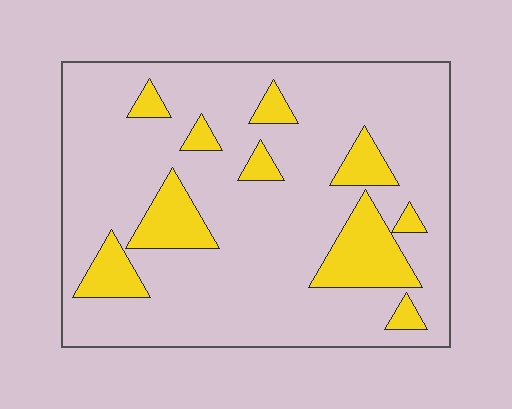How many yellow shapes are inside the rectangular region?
10.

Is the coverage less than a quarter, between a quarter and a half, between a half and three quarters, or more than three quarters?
Less than a quarter.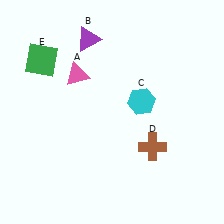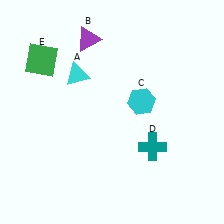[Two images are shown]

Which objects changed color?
A changed from pink to cyan. D changed from brown to teal.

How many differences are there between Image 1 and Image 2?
There are 2 differences between the two images.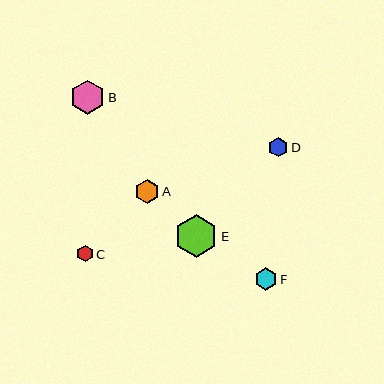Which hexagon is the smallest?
Hexagon C is the smallest with a size of approximately 17 pixels.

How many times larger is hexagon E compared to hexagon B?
Hexagon E is approximately 1.3 times the size of hexagon B.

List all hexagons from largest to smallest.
From largest to smallest: E, B, A, F, D, C.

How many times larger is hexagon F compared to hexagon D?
Hexagon F is approximately 1.2 times the size of hexagon D.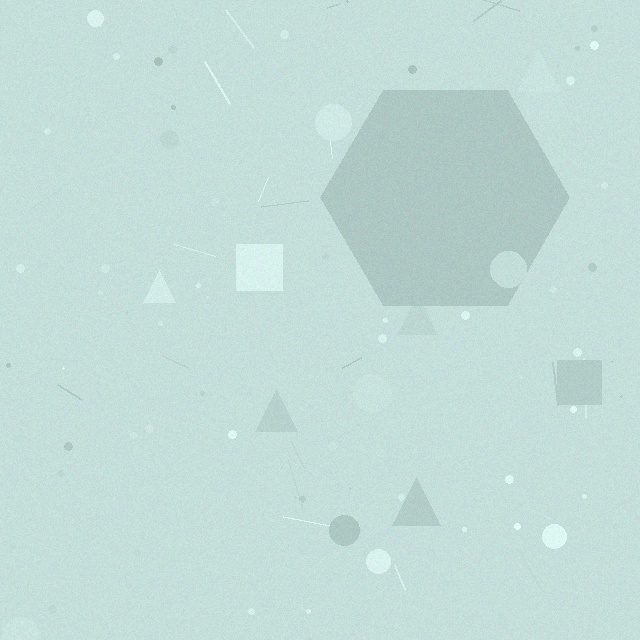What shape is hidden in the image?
A hexagon is hidden in the image.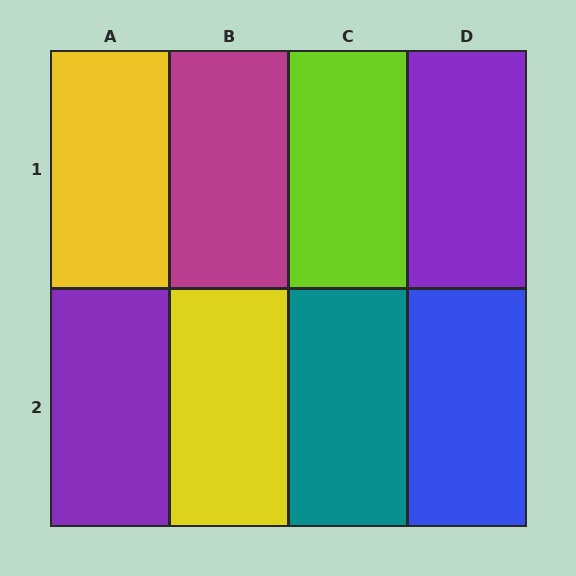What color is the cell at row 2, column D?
Blue.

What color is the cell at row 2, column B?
Yellow.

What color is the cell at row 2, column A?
Purple.